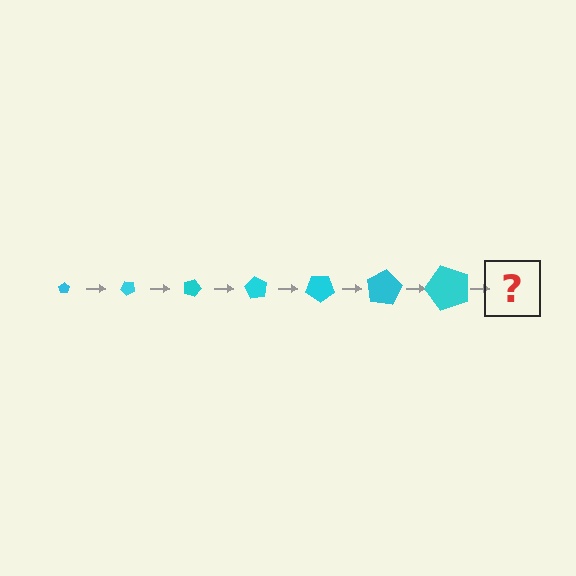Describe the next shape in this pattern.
It should be a pentagon, larger than the previous one and rotated 315 degrees from the start.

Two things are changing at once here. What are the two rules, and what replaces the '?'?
The two rules are that the pentagon grows larger each step and it rotates 45 degrees each step. The '?' should be a pentagon, larger than the previous one and rotated 315 degrees from the start.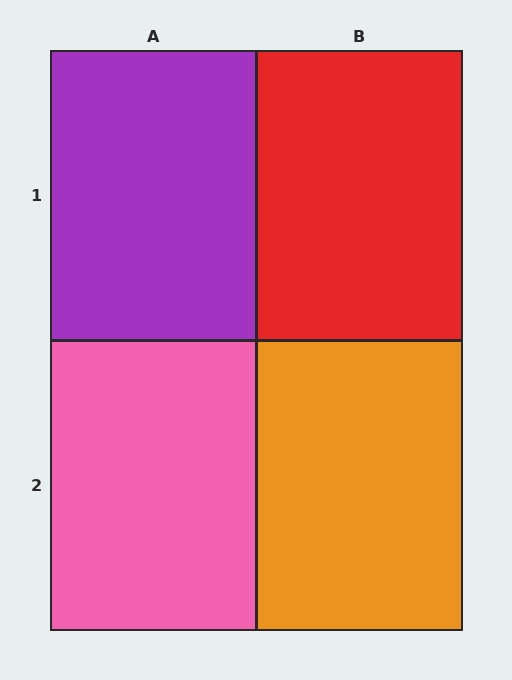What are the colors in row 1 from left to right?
Purple, red.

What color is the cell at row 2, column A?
Pink.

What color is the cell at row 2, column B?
Orange.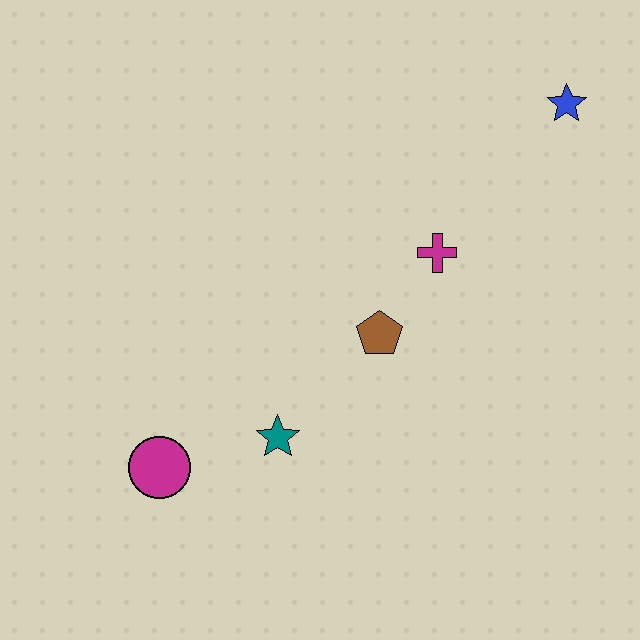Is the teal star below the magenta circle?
No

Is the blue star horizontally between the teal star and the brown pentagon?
No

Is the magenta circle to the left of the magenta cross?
Yes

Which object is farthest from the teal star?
The blue star is farthest from the teal star.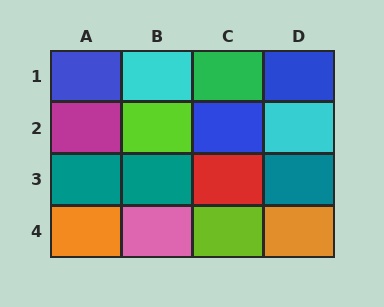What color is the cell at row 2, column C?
Blue.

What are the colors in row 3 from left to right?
Teal, teal, red, teal.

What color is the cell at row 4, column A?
Orange.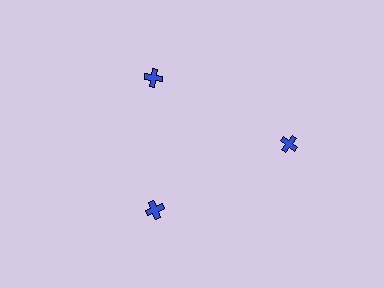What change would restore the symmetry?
The symmetry would be restored by moving it inward, back onto the ring so that all 3 crosses sit at equal angles and equal distance from the center.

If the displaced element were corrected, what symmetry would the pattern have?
It would have 3-fold rotational symmetry — the pattern would map onto itself every 120 degrees.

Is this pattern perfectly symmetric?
No. The 3 blue crosses are arranged in a ring, but one element near the 3 o'clock position is pushed outward from the center, breaking the 3-fold rotational symmetry.